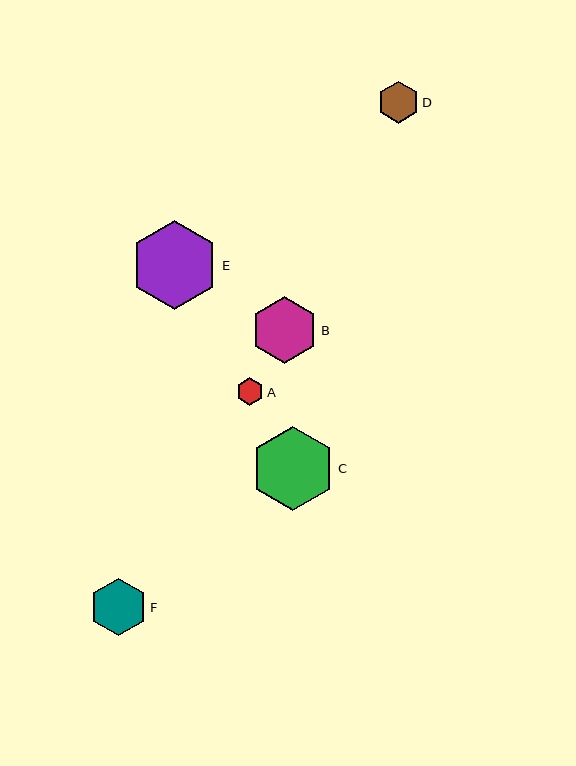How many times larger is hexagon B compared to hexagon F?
Hexagon B is approximately 1.2 times the size of hexagon F.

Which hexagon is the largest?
Hexagon E is the largest with a size of approximately 89 pixels.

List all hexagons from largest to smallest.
From largest to smallest: E, C, B, F, D, A.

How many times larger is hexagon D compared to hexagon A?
Hexagon D is approximately 1.5 times the size of hexagon A.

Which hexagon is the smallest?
Hexagon A is the smallest with a size of approximately 27 pixels.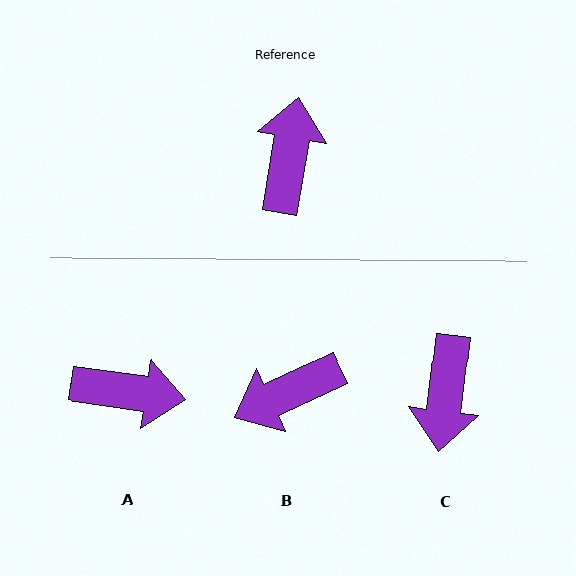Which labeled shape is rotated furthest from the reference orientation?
C, about 177 degrees away.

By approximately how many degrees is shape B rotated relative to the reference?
Approximately 124 degrees counter-clockwise.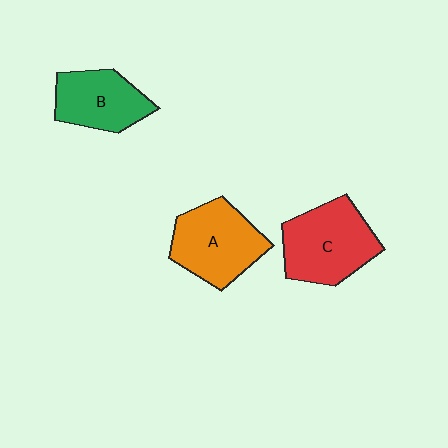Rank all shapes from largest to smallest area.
From largest to smallest: C (red), A (orange), B (green).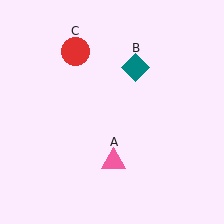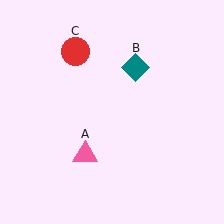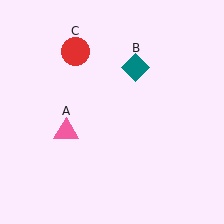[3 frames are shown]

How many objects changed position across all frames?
1 object changed position: pink triangle (object A).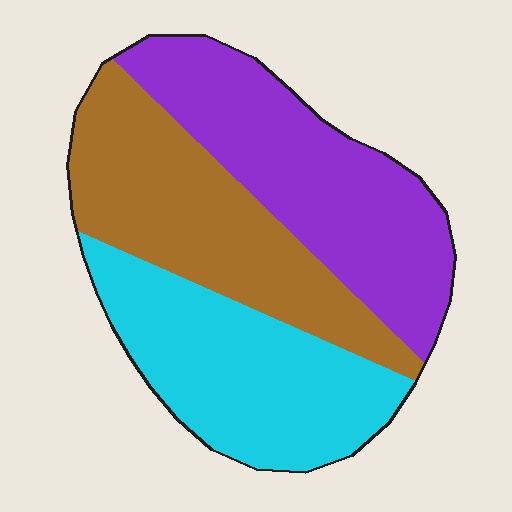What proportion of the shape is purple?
Purple takes up about one third (1/3) of the shape.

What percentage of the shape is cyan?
Cyan covers 32% of the shape.